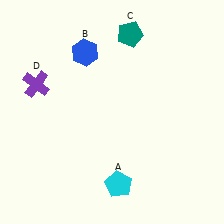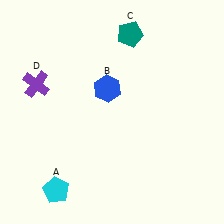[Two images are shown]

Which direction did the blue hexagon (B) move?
The blue hexagon (B) moved down.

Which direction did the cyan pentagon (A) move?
The cyan pentagon (A) moved left.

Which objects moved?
The objects that moved are: the cyan pentagon (A), the blue hexagon (B).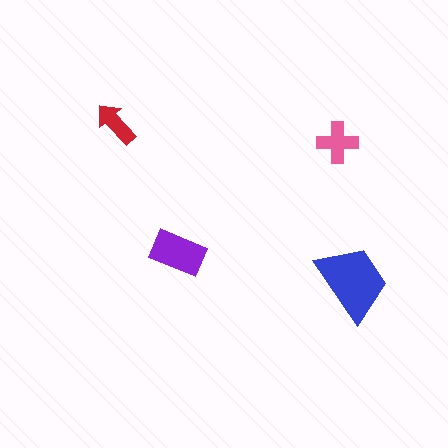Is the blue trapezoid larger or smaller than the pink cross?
Larger.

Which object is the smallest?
The red arrow.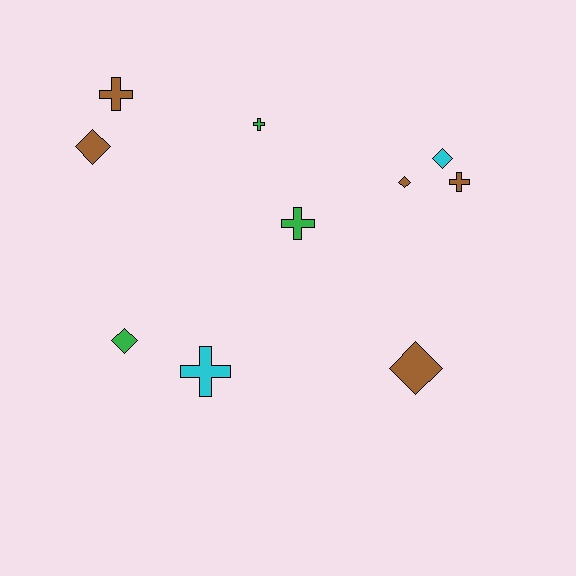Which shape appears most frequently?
Diamond, with 5 objects.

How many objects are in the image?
There are 10 objects.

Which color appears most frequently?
Brown, with 5 objects.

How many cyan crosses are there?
There is 1 cyan cross.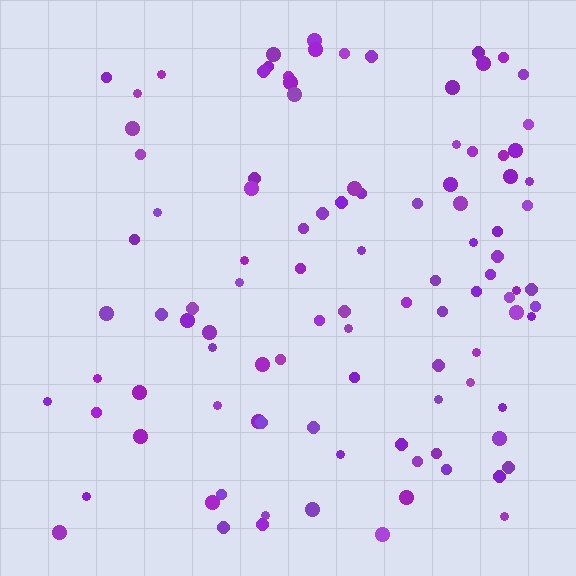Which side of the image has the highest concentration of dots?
The right.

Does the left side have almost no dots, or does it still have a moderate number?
Still a moderate number, just noticeably fewer than the right.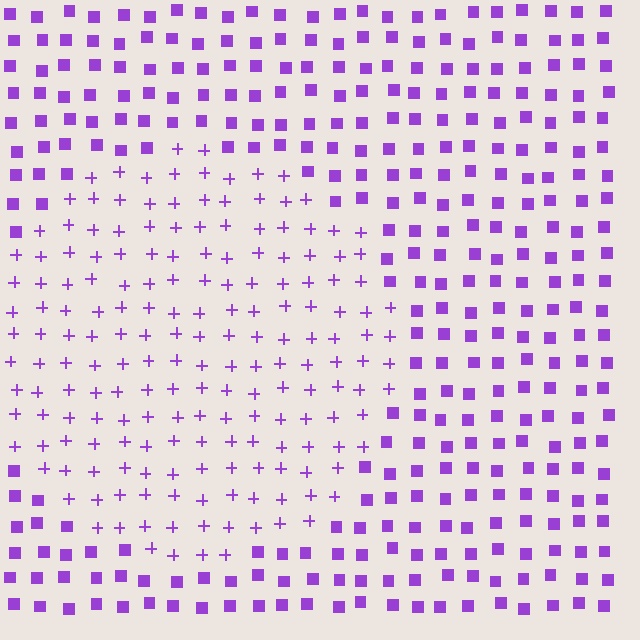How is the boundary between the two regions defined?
The boundary is defined by a change in element shape: plus signs inside vs. squares outside. All elements share the same color and spacing.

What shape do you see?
I see a circle.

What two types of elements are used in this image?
The image uses plus signs inside the circle region and squares outside it.